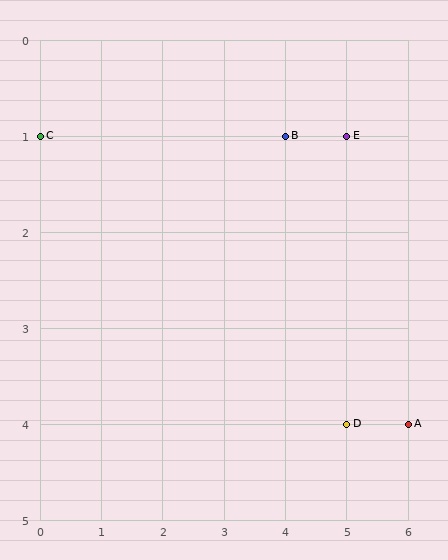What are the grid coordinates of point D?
Point D is at grid coordinates (5, 4).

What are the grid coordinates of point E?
Point E is at grid coordinates (5, 1).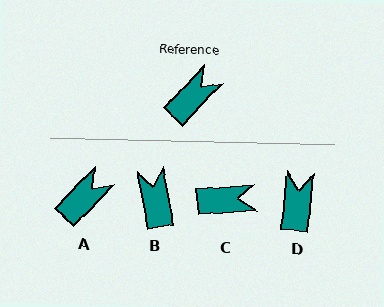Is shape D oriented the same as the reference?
No, it is off by about 38 degrees.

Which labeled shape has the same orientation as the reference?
A.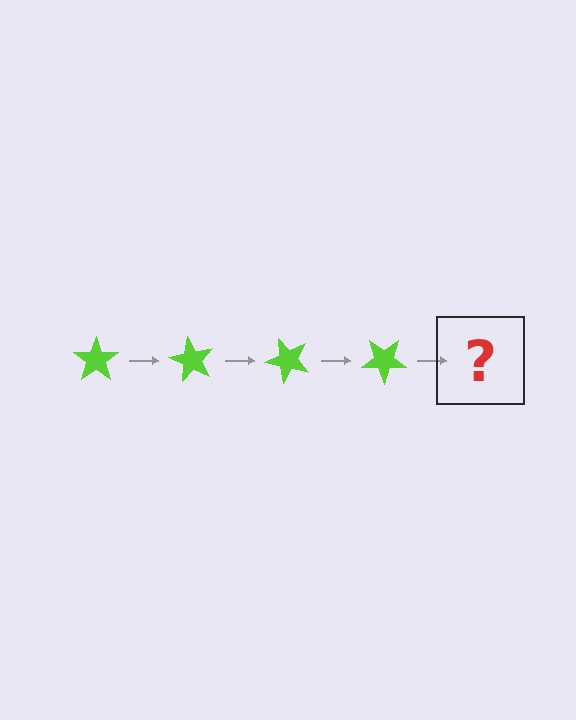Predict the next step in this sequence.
The next step is a lime star rotated 240 degrees.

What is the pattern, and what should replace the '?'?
The pattern is that the star rotates 60 degrees each step. The '?' should be a lime star rotated 240 degrees.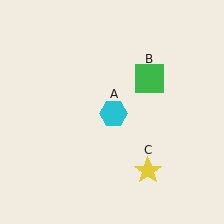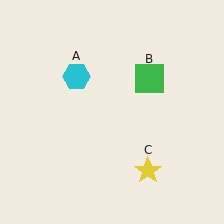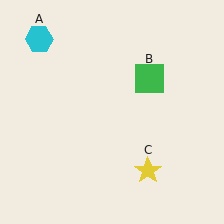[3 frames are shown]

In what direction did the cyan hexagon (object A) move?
The cyan hexagon (object A) moved up and to the left.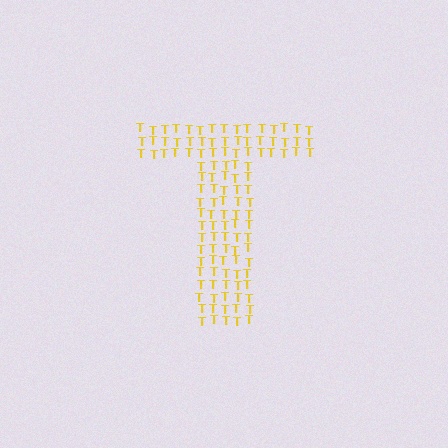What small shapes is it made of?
It is made of small letter T's.